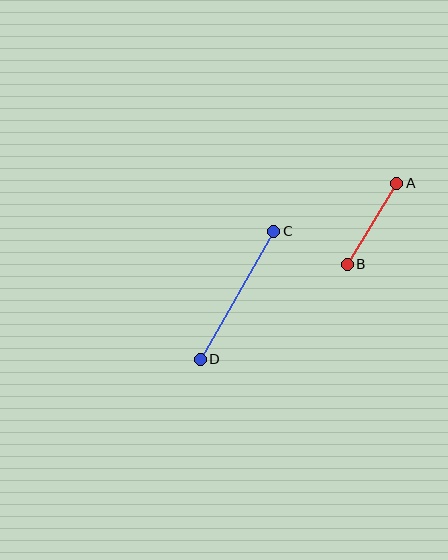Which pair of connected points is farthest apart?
Points C and D are farthest apart.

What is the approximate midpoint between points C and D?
The midpoint is at approximately (237, 295) pixels.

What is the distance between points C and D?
The distance is approximately 147 pixels.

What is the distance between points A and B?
The distance is approximately 95 pixels.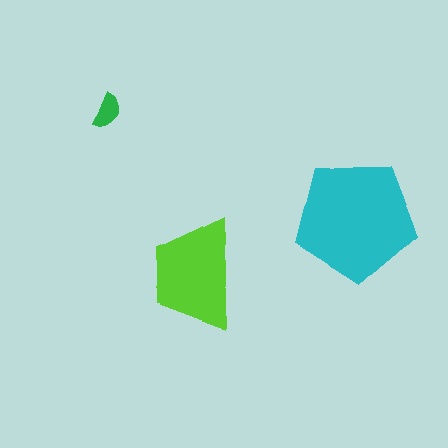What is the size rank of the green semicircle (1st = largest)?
3rd.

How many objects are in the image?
There are 3 objects in the image.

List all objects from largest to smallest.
The cyan pentagon, the lime trapezoid, the green semicircle.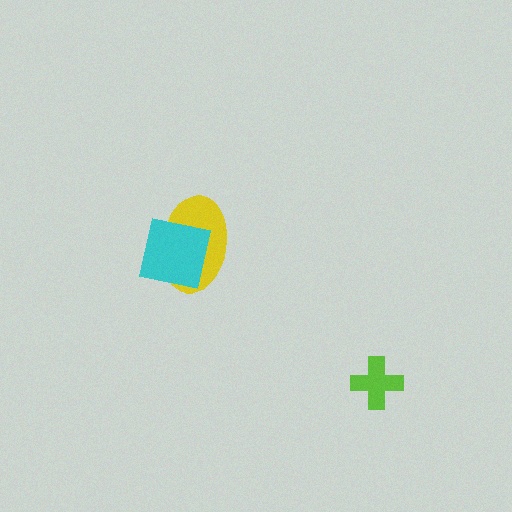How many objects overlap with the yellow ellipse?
1 object overlaps with the yellow ellipse.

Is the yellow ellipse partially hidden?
Yes, it is partially covered by another shape.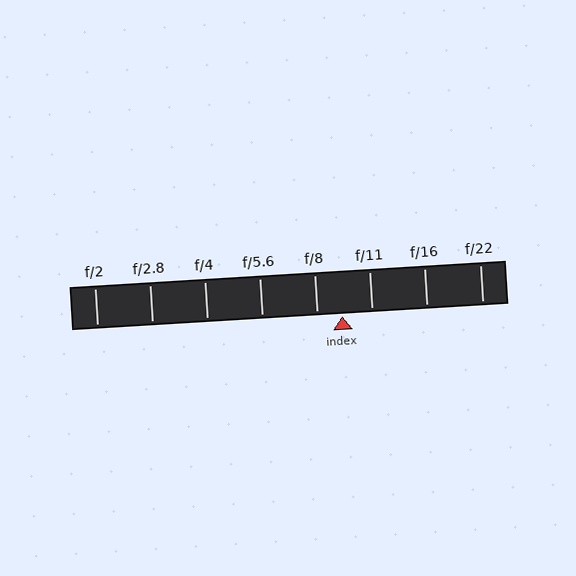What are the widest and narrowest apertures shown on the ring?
The widest aperture shown is f/2 and the narrowest is f/22.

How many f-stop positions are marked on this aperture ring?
There are 8 f-stop positions marked.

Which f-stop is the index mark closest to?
The index mark is closest to f/8.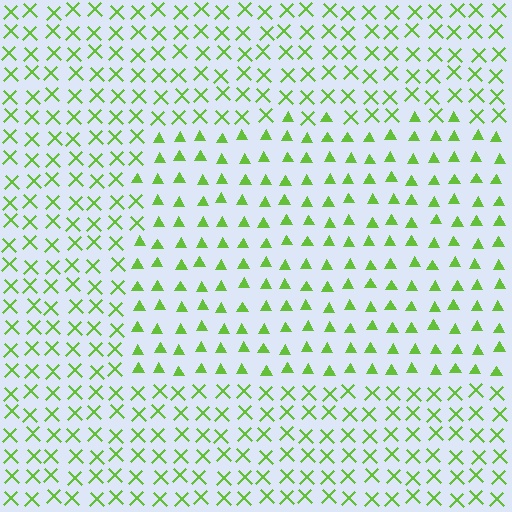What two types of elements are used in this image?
The image uses triangles inside the rectangle region and X marks outside it.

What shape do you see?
I see a rectangle.